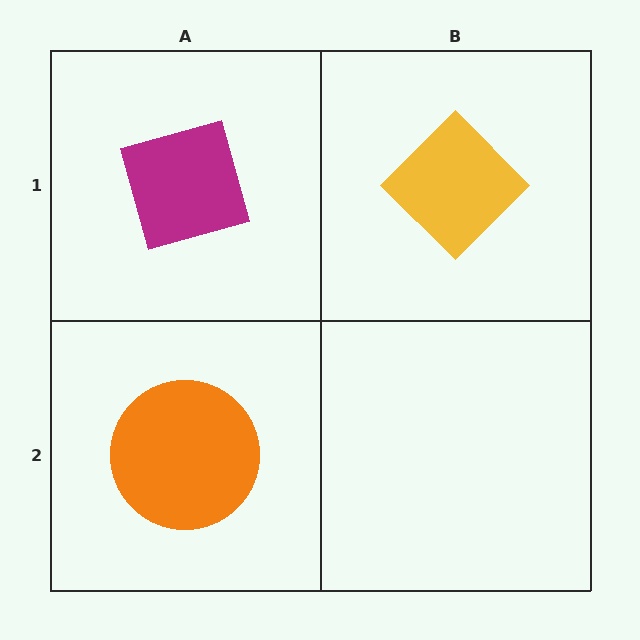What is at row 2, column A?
An orange circle.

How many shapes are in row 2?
1 shape.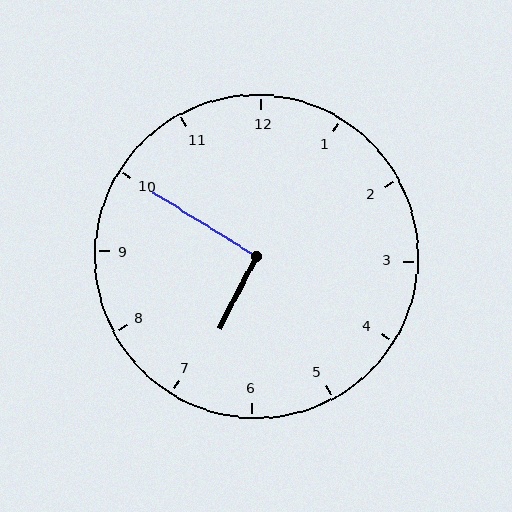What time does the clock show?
6:50.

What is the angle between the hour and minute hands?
Approximately 95 degrees.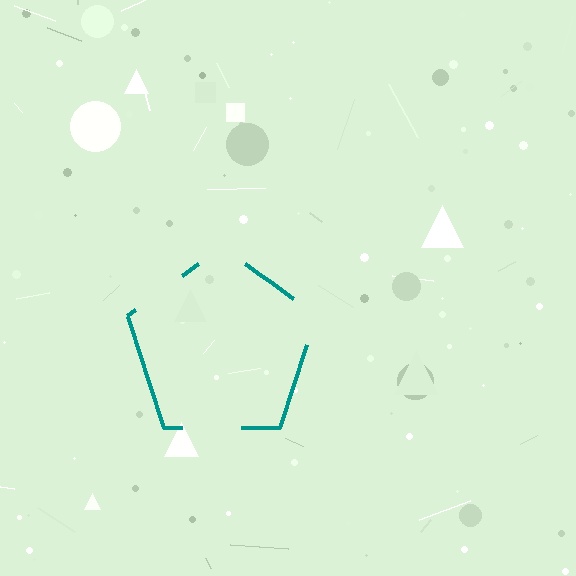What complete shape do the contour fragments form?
The contour fragments form a pentagon.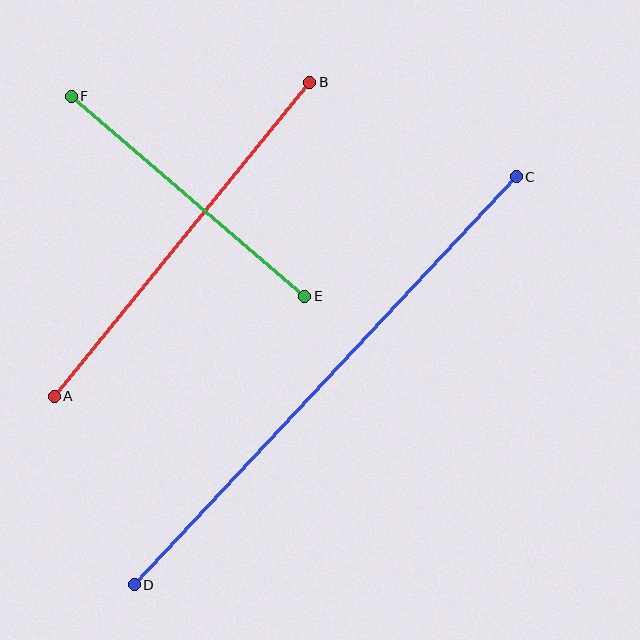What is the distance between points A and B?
The distance is approximately 405 pixels.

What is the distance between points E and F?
The distance is approximately 307 pixels.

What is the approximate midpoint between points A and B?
The midpoint is at approximately (182, 239) pixels.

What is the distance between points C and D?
The distance is approximately 559 pixels.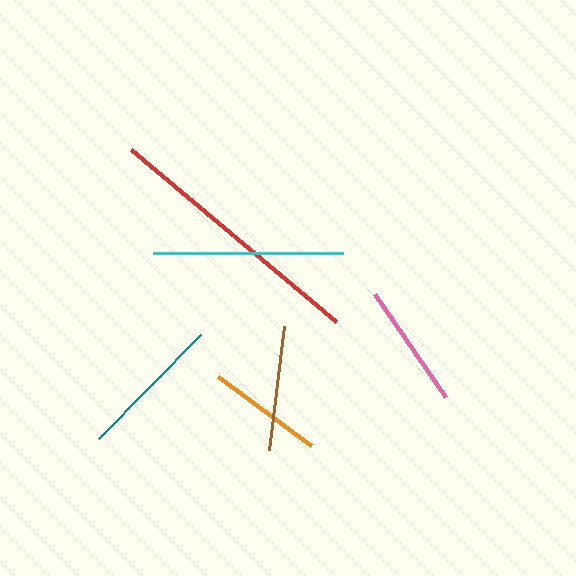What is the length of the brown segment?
The brown segment is approximately 125 pixels long.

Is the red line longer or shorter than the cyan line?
The red line is longer than the cyan line.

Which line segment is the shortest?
The orange line is the shortest at approximately 116 pixels.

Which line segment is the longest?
The red line is the longest at approximately 268 pixels.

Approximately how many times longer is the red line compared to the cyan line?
The red line is approximately 1.4 times the length of the cyan line.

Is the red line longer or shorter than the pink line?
The red line is longer than the pink line.